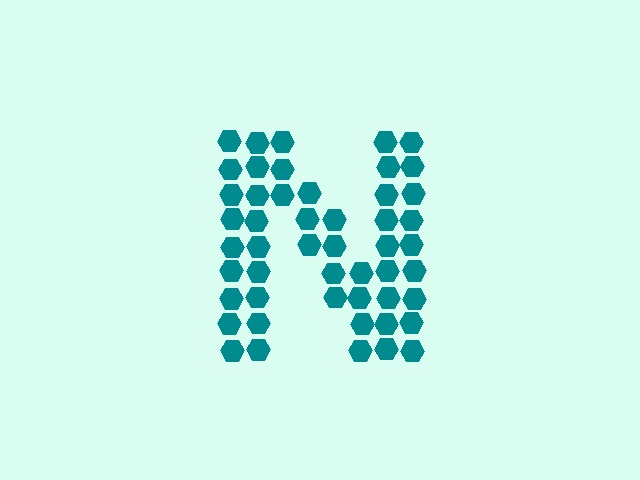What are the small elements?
The small elements are hexagons.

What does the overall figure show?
The overall figure shows the letter N.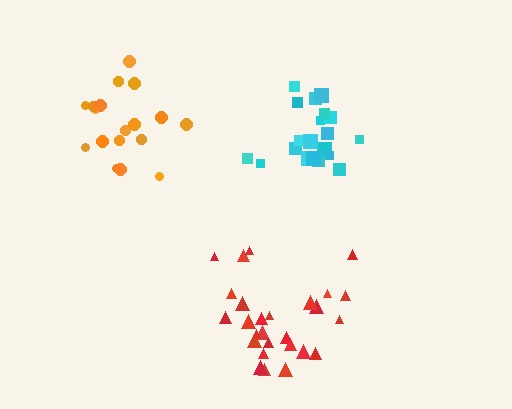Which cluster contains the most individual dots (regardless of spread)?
Red (27).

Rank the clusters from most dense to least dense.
cyan, red, orange.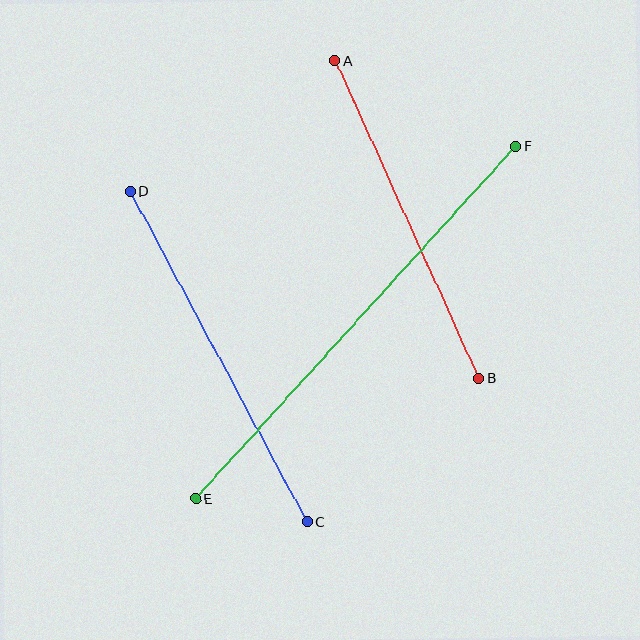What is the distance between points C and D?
The distance is approximately 375 pixels.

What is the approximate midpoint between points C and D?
The midpoint is at approximately (219, 357) pixels.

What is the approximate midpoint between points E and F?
The midpoint is at approximately (356, 322) pixels.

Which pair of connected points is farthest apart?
Points E and F are farthest apart.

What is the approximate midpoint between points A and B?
The midpoint is at approximately (407, 219) pixels.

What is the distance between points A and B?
The distance is approximately 348 pixels.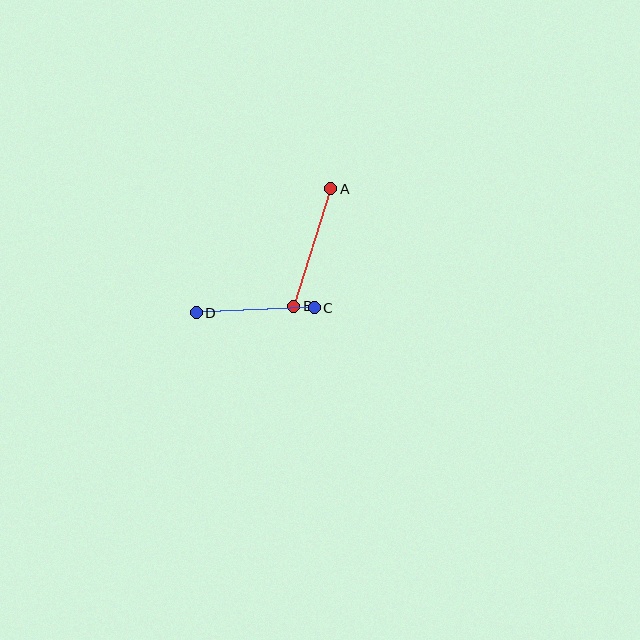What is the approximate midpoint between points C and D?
The midpoint is at approximately (255, 310) pixels.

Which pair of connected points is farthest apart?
Points A and B are farthest apart.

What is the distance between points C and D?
The distance is approximately 118 pixels.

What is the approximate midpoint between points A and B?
The midpoint is at approximately (312, 248) pixels.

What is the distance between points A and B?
The distance is approximately 123 pixels.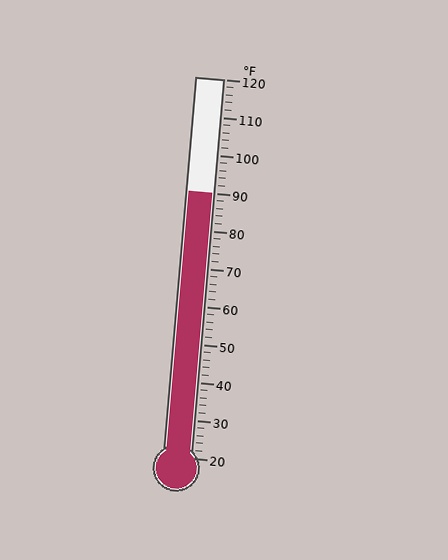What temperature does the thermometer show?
The thermometer shows approximately 90°F.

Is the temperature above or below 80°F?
The temperature is above 80°F.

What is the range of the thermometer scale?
The thermometer scale ranges from 20°F to 120°F.